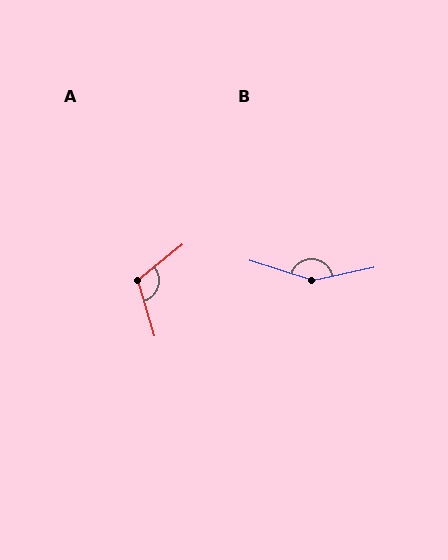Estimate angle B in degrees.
Approximately 150 degrees.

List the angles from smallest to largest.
A (111°), B (150°).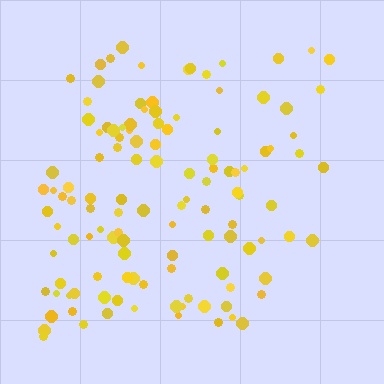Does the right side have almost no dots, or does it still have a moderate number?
Still a moderate number, just noticeably fewer than the left.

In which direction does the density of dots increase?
From right to left, with the left side densest.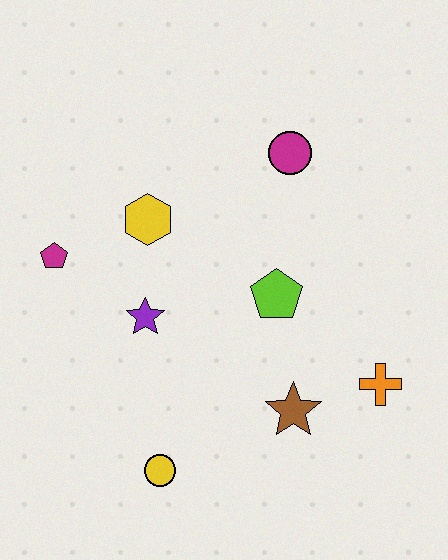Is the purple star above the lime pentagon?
No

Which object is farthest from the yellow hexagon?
The orange cross is farthest from the yellow hexagon.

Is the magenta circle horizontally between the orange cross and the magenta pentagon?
Yes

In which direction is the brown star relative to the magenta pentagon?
The brown star is to the right of the magenta pentagon.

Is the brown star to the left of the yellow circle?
No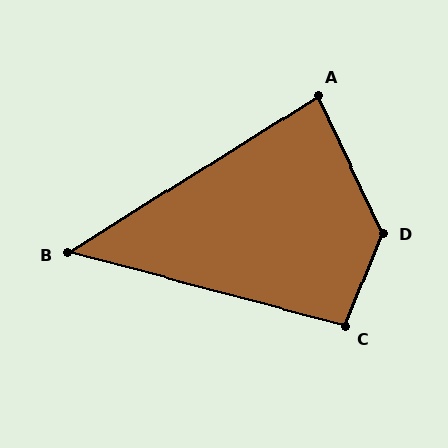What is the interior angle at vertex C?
Approximately 97 degrees (obtuse).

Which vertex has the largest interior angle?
D, at approximately 133 degrees.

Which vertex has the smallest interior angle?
B, at approximately 47 degrees.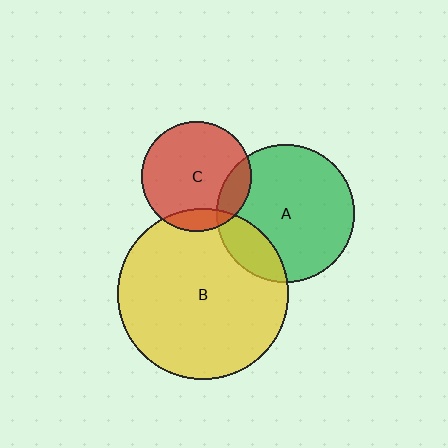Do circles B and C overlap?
Yes.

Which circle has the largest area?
Circle B (yellow).